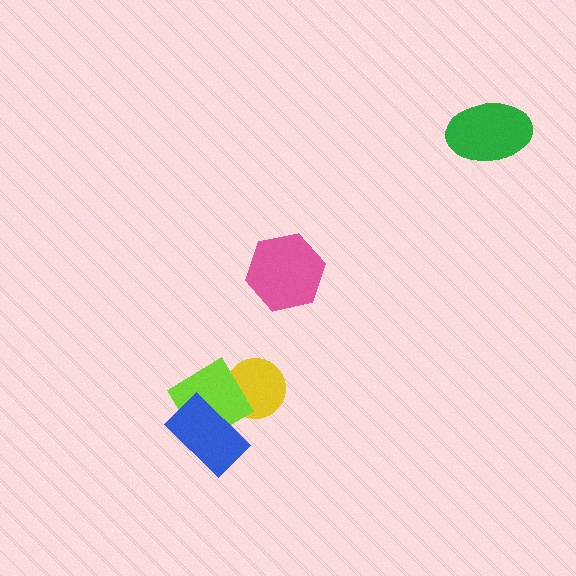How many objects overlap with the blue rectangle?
1 object overlaps with the blue rectangle.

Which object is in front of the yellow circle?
The lime diamond is in front of the yellow circle.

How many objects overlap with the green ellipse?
0 objects overlap with the green ellipse.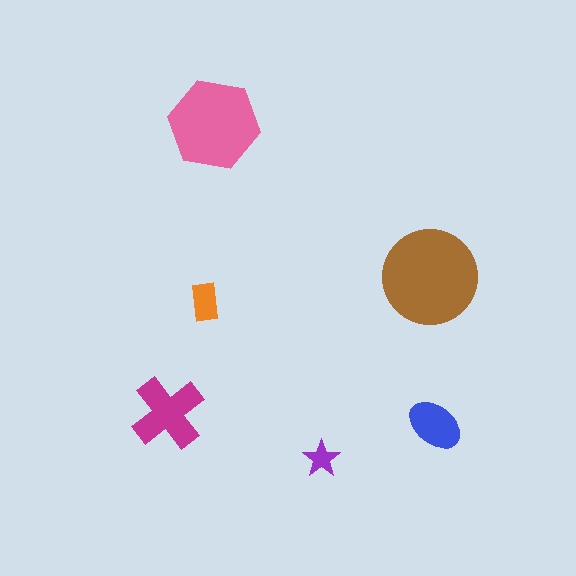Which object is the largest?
The brown circle.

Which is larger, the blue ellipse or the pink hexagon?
The pink hexagon.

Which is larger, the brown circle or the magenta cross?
The brown circle.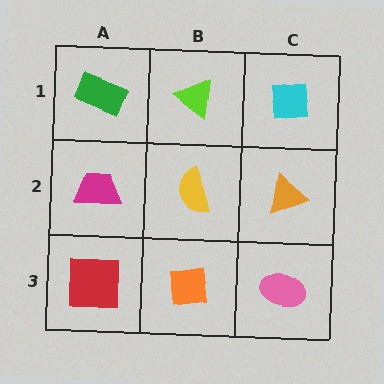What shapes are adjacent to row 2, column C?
A cyan square (row 1, column C), a pink ellipse (row 3, column C), a yellow semicircle (row 2, column B).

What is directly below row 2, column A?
A red square.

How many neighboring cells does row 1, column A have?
2.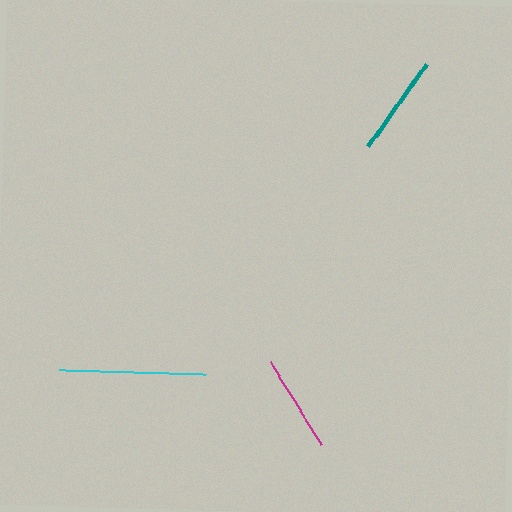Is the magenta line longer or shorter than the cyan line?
The cyan line is longer than the magenta line.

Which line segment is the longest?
The cyan line is the longest at approximately 147 pixels.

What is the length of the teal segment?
The teal segment is approximately 101 pixels long.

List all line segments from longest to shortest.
From longest to shortest: cyan, teal, magenta.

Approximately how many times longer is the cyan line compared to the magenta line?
The cyan line is approximately 1.5 times the length of the magenta line.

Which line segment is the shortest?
The magenta line is the shortest at approximately 97 pixels.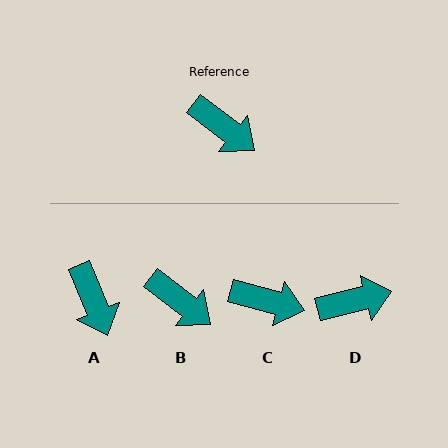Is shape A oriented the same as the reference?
No, it is off by about 30 degrees.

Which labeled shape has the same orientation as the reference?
B.